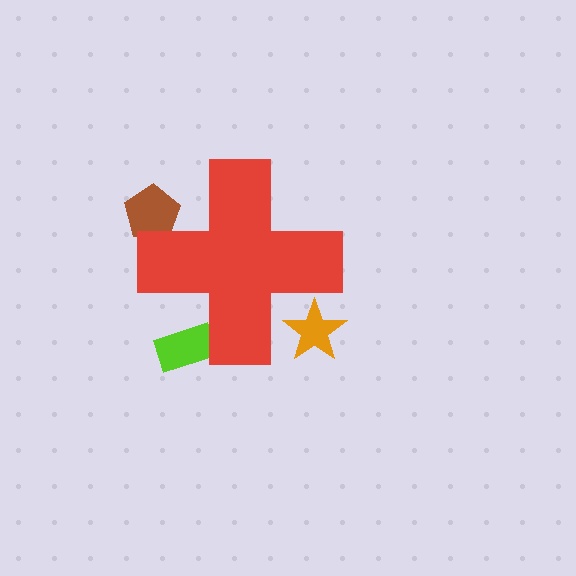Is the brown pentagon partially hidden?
Yes, the brown pentagon is partially hidden behind the red cross.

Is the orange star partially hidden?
Yes, the orange star is partially hidden behind the red cross.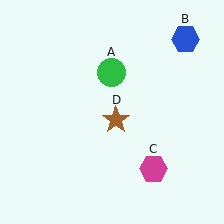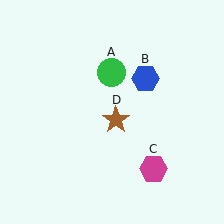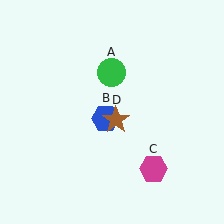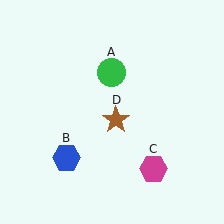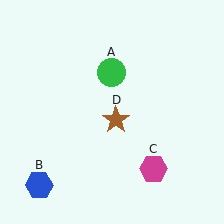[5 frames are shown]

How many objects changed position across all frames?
1 object changed position: blue hexagon (object B).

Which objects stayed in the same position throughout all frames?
Green circle (object A) and magenta hexagon (object C) and brown star (object D) remained stationary.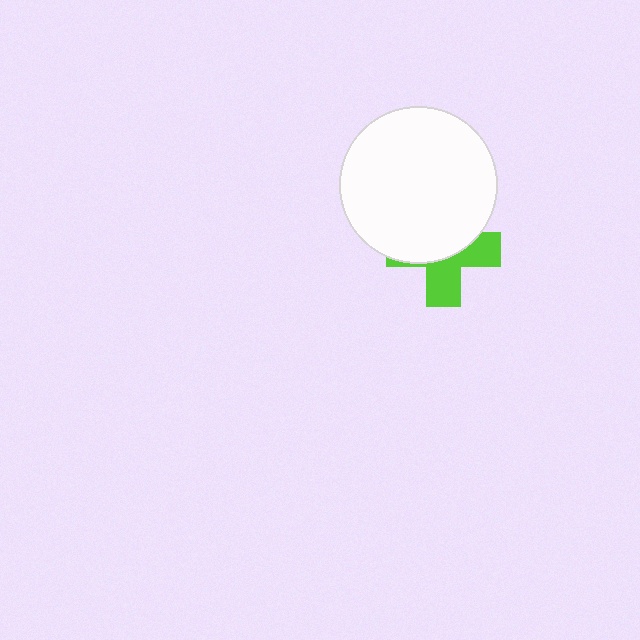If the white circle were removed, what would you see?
You would see the complete lime cross.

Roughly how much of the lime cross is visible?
A small part of it is visible (roughly 45%).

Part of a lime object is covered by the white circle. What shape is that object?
It is a cross.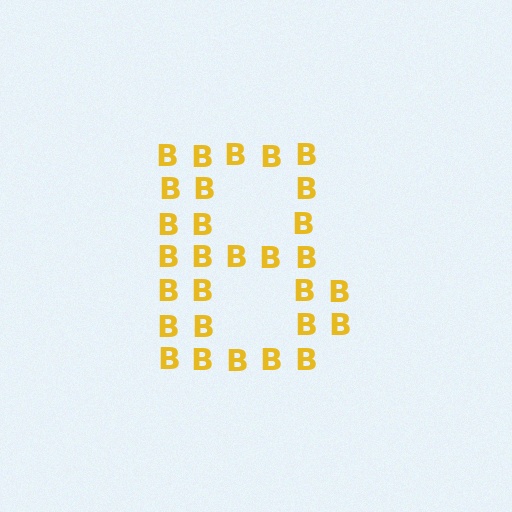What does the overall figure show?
The overall figure shows the letter B.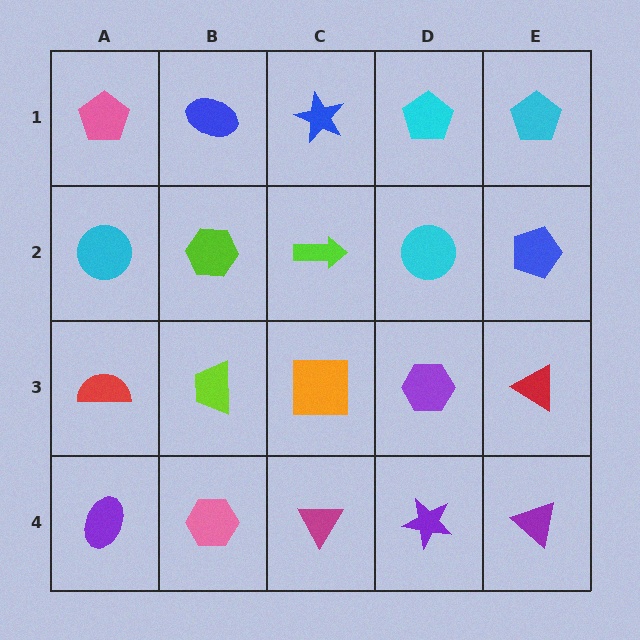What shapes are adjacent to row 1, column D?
A cyan circle (row 2, column D), a blue star (row 1, column C), a cyan pentagon (row 1, column E).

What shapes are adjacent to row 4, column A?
A red semicircle (row 3, column A), a pink hexagon (row 4, column B).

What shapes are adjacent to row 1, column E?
A blue pentagon (row 2, column E), a cyan pentagon (row 1, column D).